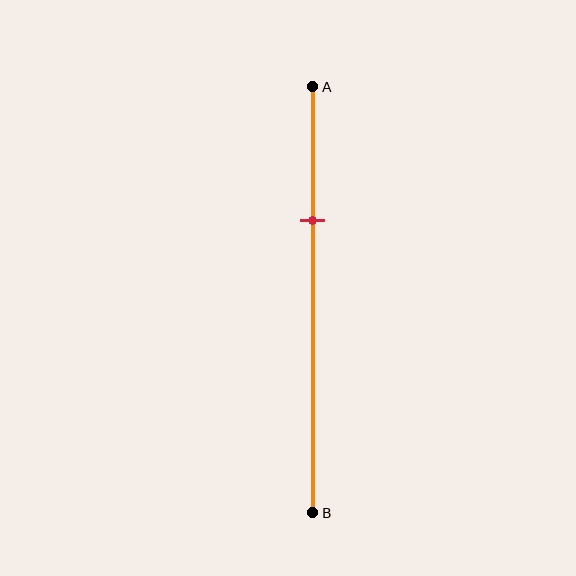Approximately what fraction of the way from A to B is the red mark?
The red mark is approximately 30% of the way from A to B.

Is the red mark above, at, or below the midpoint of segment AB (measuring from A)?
The red mark is above the midpoint of segment AB.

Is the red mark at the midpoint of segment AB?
No, the mark is at about 30% from A, not at the 50% midpoint.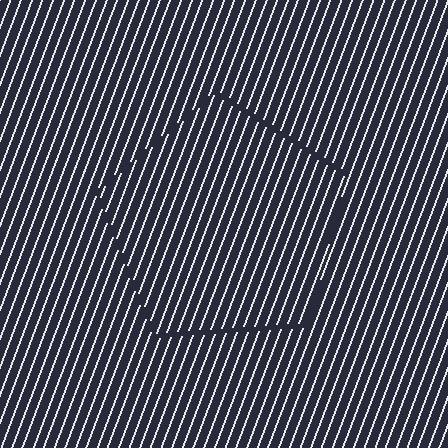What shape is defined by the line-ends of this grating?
An illusory pentagon. The interior of the shape contains the same grating, shifted by half a period — the contour is defined by the phase discontinuity where line-ends from the inner and outer gratings abut.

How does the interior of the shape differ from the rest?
The interior of the shape contains the same grating, shifted by half a period — the contour is defined by the phase discontinuity where line-ends from the inner and outer gratings abut.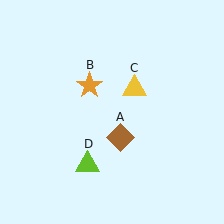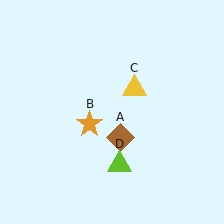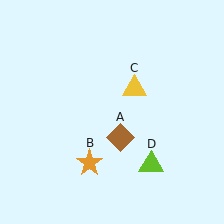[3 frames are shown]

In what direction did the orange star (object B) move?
The orange star (object B) moved down.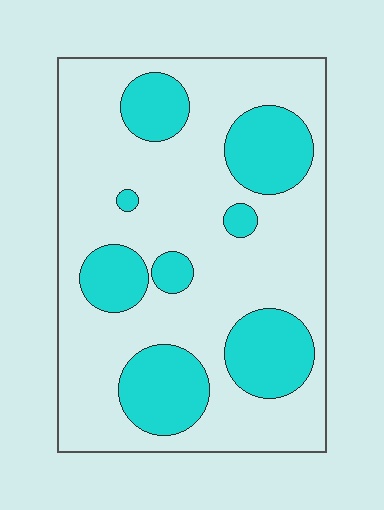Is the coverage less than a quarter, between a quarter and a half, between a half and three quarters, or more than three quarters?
Between a quarter and a half.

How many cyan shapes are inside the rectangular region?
8.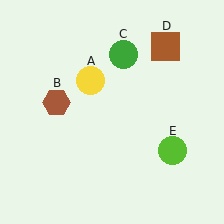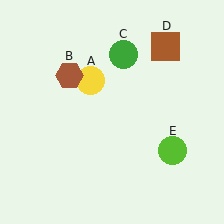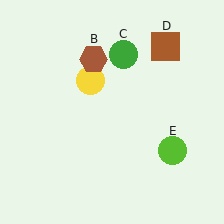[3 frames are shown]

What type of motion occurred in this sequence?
The brown hexagon (object B) rotated clockwise around the center of the scene.